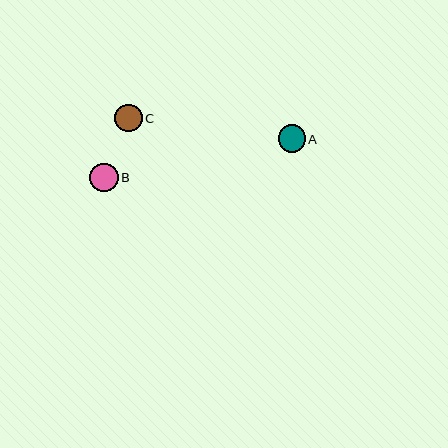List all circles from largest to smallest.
From largest to smallest: B, C, A.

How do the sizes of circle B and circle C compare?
Circle B and circle C are approximately the same size.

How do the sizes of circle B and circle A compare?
Circle B and circle A are approximately the same size.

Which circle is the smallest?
Circle A is the smallest with a size of approximately 27 pixels.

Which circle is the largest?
Circle B is the largest with a size of approximately 29 pixels.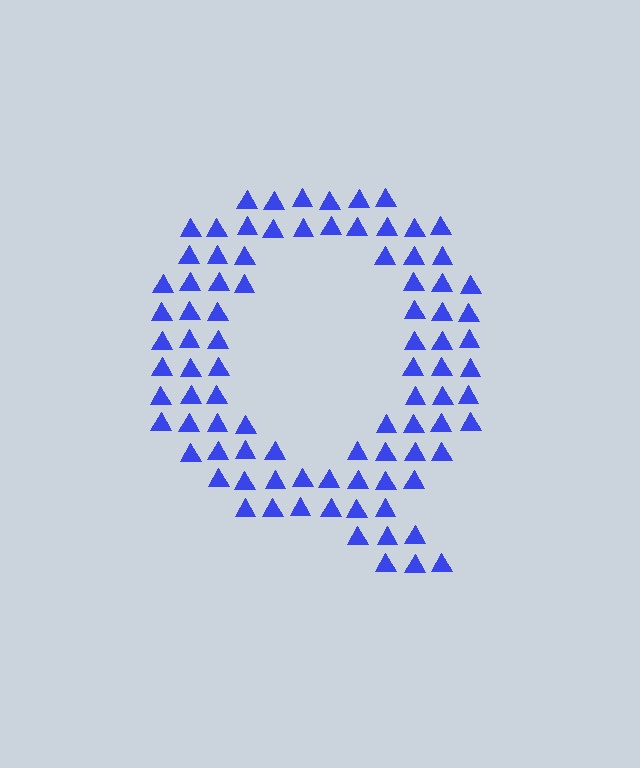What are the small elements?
The small elements are triangles.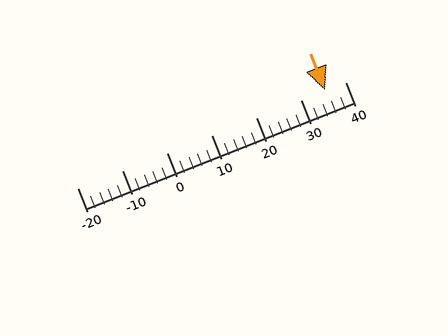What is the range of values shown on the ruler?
The ruler shows values from -20 to 40.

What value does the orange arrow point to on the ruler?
The orange arrow points to approximately 36.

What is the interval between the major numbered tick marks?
The major tick marks are spaced 10 units apart.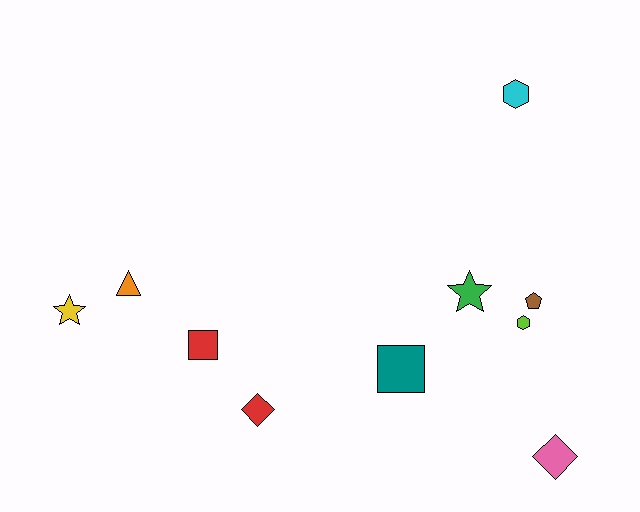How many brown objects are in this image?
There is 1 brown object.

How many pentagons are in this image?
There is 1 pentagon.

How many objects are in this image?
There are 10 objects.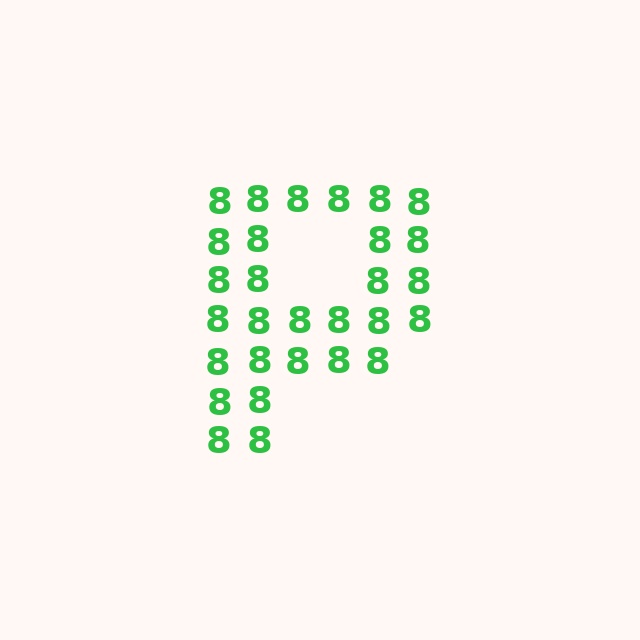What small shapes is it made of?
It is made of small digit 8's.